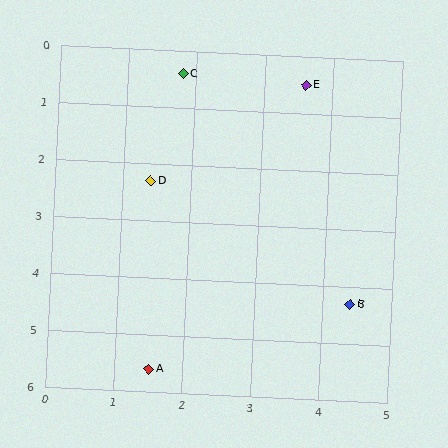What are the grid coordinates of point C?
Point C is at approximately (1.8, 0.4).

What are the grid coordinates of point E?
Point E is at approximately (3.6, 0.5).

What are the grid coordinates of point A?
Point A is at approximately (1.5, 5.6).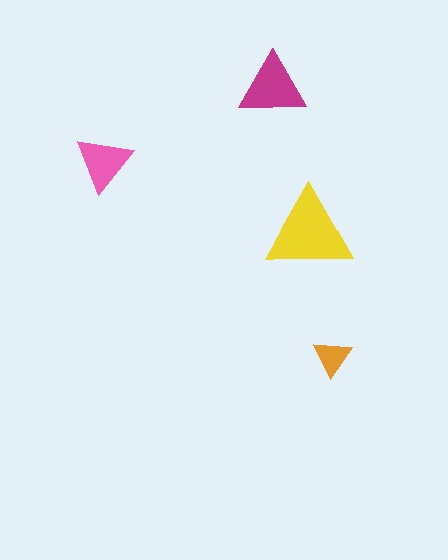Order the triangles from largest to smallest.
the yellow one, the magenta one, the pink one, the orange one.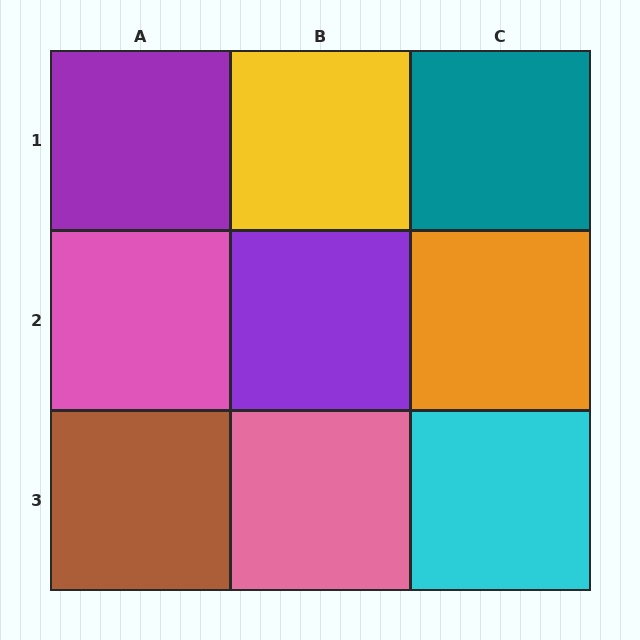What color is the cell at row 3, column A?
Brown.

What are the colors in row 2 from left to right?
Pink, purple, orange.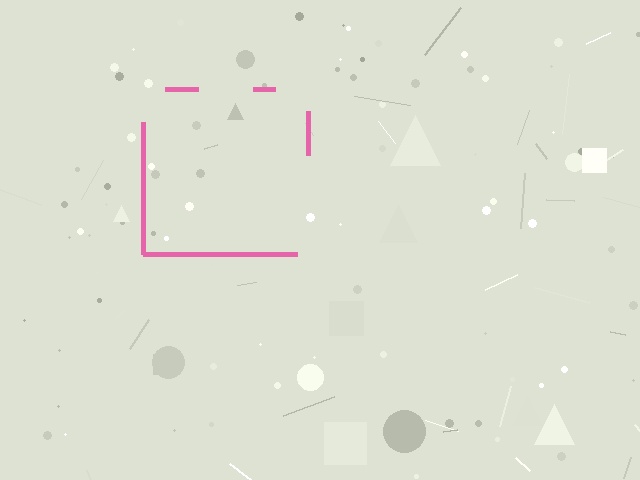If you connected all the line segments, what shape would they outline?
They would outline a square.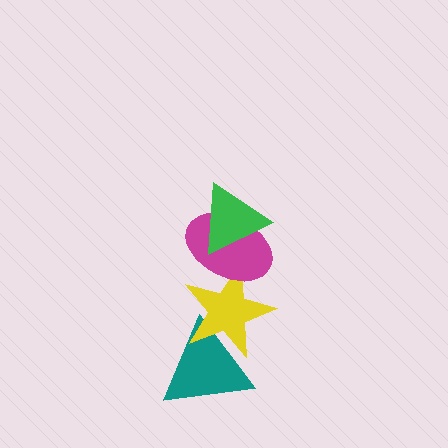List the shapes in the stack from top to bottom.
From top to bottom: the green triangle, the magenta ellipse, the yellow star, the teal triangle.